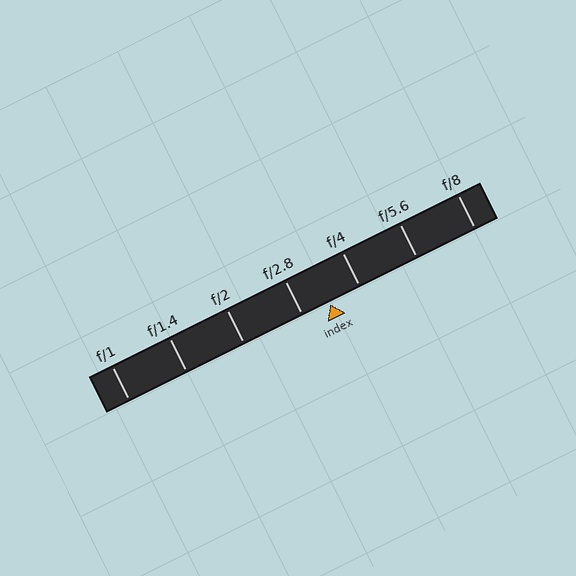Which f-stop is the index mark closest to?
The index mark is closest to f/2.8.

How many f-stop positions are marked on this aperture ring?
There are 7 f-stop positions marked.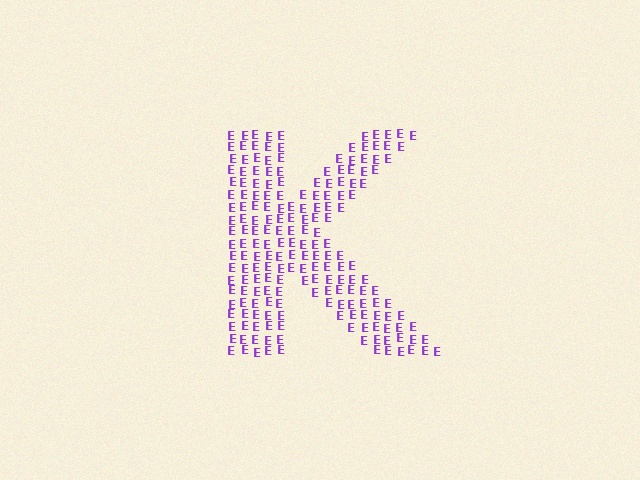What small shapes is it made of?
It is made of small letter E's.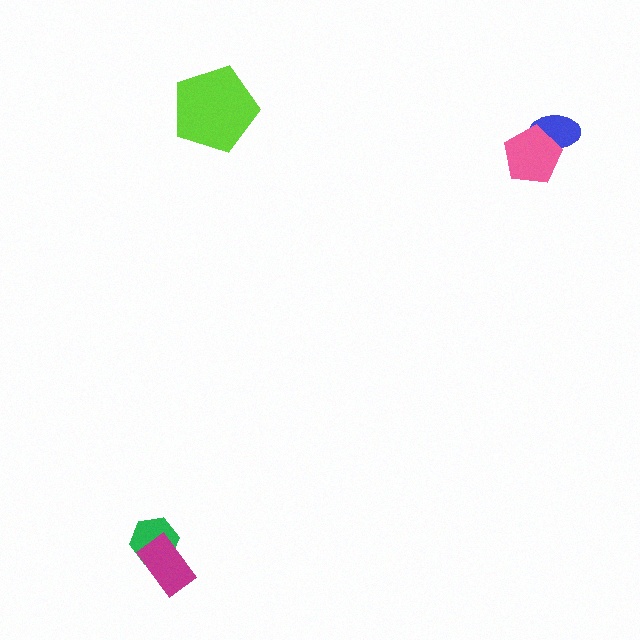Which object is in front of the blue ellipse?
The pink pentagon is in front of the blue ellipse.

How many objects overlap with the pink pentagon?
1 object overlaps with the pink pentagon.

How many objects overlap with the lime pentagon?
0 objects overlap with the lime pentagon.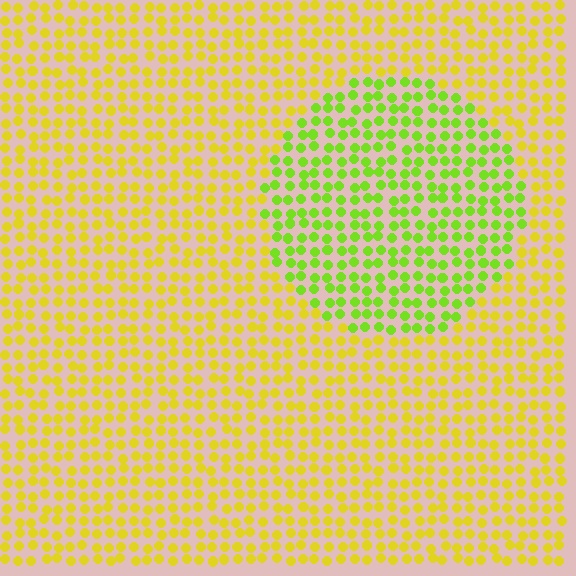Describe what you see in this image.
The image is filled with small yellow elements in a uniform arrangement. A circle-shaped region is visible where the elements are tinted to a slightly different hue, forming a subtle color boundary.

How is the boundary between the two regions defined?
The boundary is defined purely by a slight shift in hue (about 38 degrees). Spacing, size, and orientation are identical on both sides.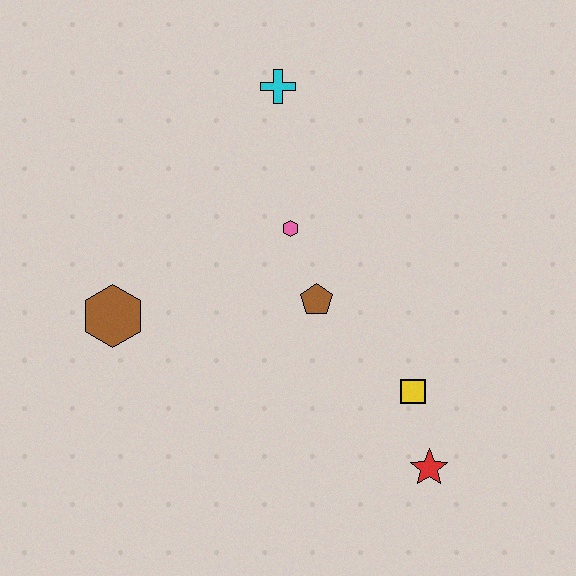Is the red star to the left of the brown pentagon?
No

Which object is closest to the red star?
The yellow square is closest to the red star.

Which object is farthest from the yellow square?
The cyan cross is farthest from the yellow square.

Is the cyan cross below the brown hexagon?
No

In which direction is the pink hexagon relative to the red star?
The pink hexagon is above the red star.